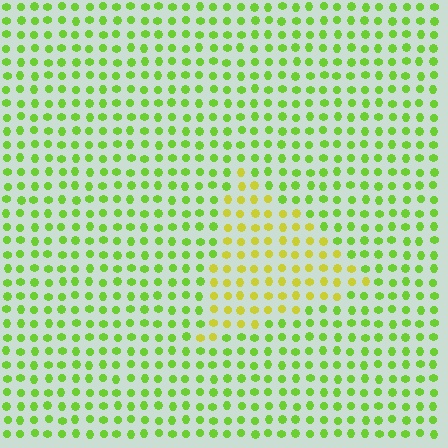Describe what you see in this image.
The image is filled with small lime elements in a uniform arrangement. A triangle-shaped region is visible where the elements are tinted to a slightly different hue, forming a subtle color boundary.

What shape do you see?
I see a triangle.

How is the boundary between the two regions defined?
The boundary is defined purely by a slight shift in hue (about 36 degrees). Spacing, size, and orientation are identical on both sides.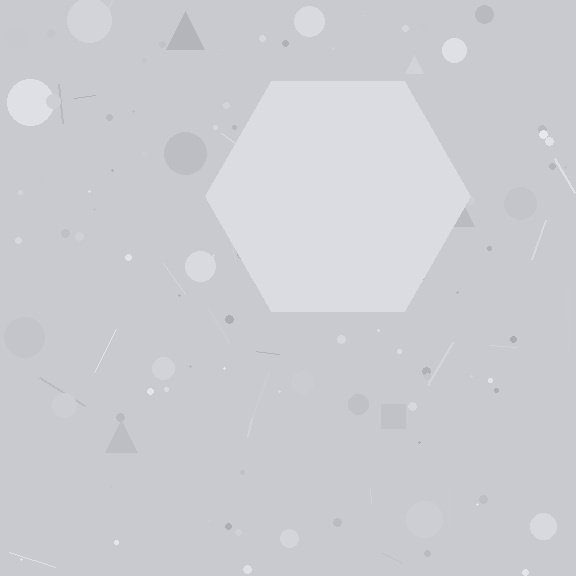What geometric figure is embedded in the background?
A hexagon is embedded in the background.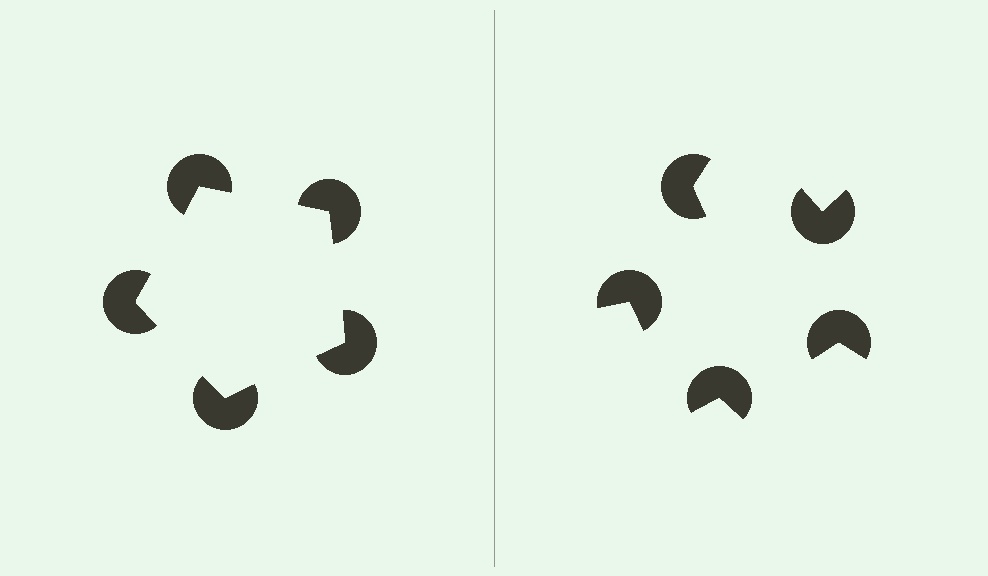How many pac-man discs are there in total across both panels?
10 — 5 on each side.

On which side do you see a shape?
An illusory pentagon appears on the left side. On the right side the wedge cuts are rotated, so no coherent shape forms.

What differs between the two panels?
The pac-man discs are positioned identically on both sides; only the wedge orientations differ. On the left they align to a pentagon; on the right they are misaligned.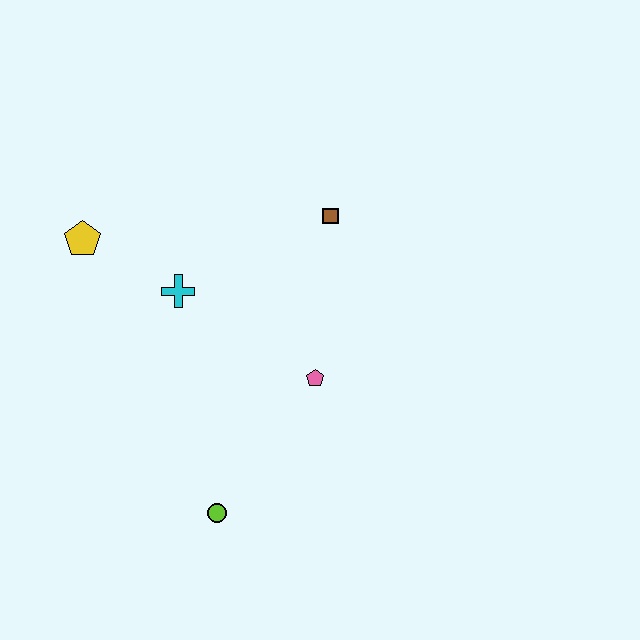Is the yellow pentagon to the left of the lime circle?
Yes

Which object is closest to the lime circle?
The pink pentagon is closest to the lime circle.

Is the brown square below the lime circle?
No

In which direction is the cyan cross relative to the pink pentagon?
The cyan cross is to the left of the pink pentagon.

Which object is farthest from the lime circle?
The brown square is farthest from the lime circle.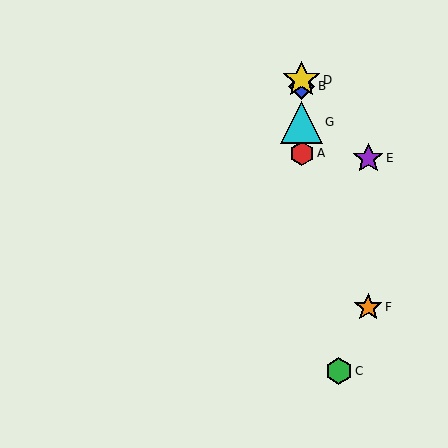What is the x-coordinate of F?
Object F is at x≈368.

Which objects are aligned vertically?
Objects A, B, D, G are aligned vertically.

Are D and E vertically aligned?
No, D is at x≈302 and E is at x≈368.